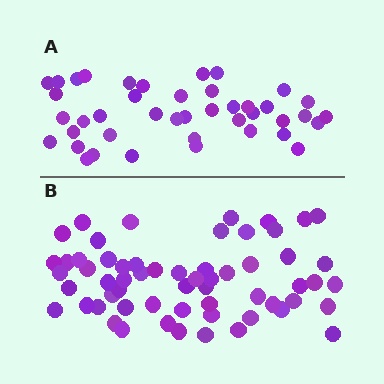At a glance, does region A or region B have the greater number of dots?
Region B (the bottom region) has more dots.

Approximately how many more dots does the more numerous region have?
Region B has approximately 20 more dots than region A.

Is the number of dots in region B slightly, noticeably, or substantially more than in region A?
Region B has noticeably more, but not dramatically so. The ratio is roughly 1.4 to 1.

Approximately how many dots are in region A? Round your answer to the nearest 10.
About 40 dots. (The exact count is 42, which rounds to 40.)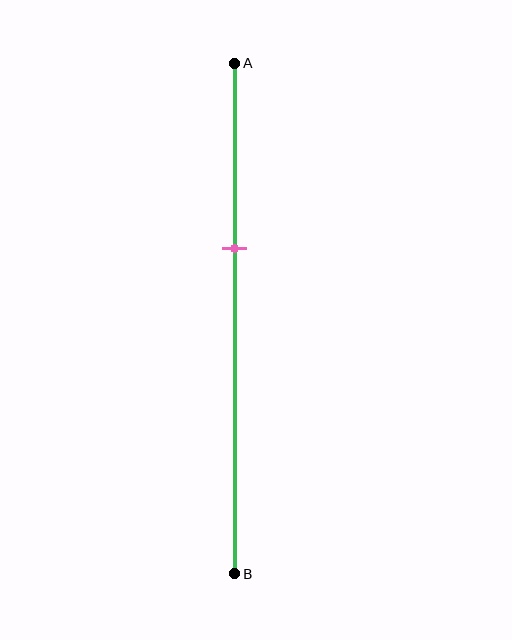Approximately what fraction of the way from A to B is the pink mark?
The pink mark is approximately 35% of the way from A to B.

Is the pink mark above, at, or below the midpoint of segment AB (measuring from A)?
The pink mark is above the midpoint of segment AB.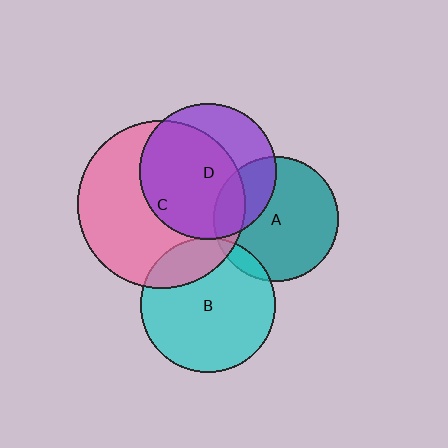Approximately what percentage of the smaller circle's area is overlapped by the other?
Approximately 15%.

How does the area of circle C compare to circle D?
Approximately 1.5 times.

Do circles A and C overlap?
Yes.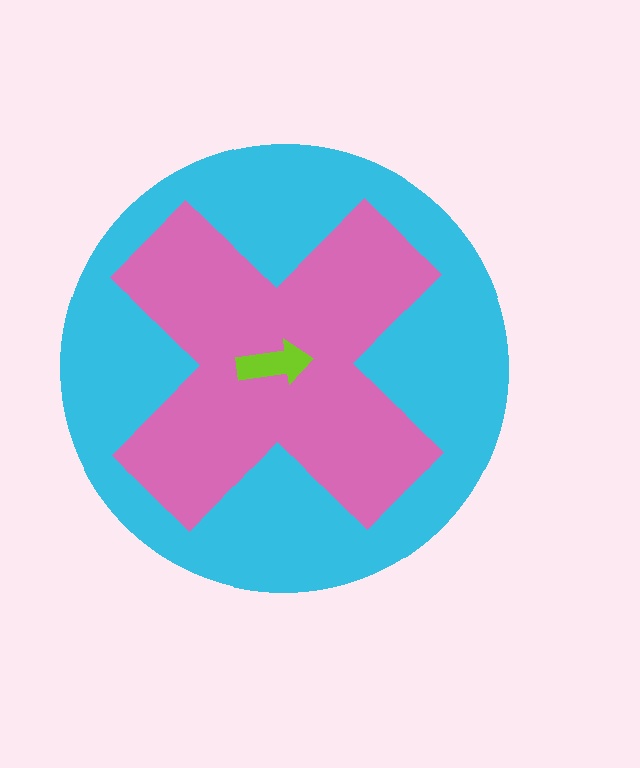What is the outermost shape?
The cyan circle.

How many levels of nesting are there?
3.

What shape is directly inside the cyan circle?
The pink cross.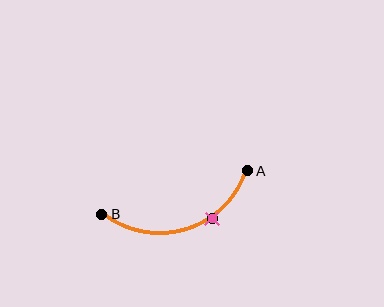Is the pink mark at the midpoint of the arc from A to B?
No. The pink mark lies on the arc but is closer to endpoint A. The arc midpoint would be at the point on the curve equidistant along the arc from both A and B.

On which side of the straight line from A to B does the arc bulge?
The arc bulges below the straight line connecting A and B.